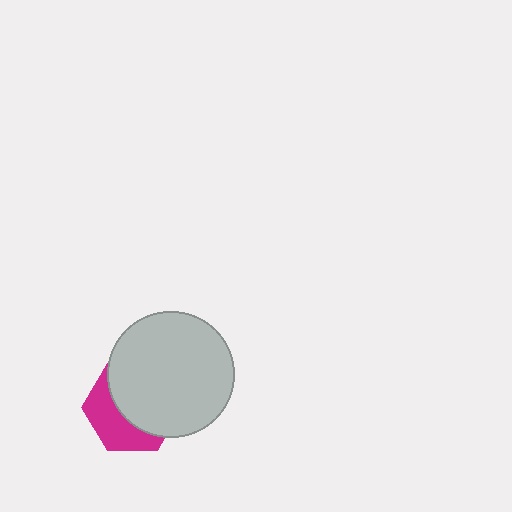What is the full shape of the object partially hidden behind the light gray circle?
The partially hidden object is a magenta hexagon.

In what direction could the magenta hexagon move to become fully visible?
The magenta hexagon could move toward the lower-left. That would shift it out from behind the light gray circle entirely.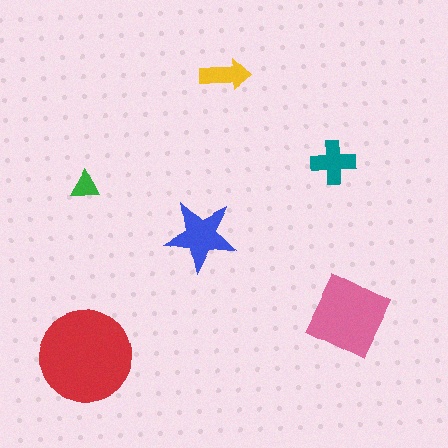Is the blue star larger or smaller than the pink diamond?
Smaller.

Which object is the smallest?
The green triangle.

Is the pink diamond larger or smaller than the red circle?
Smaller.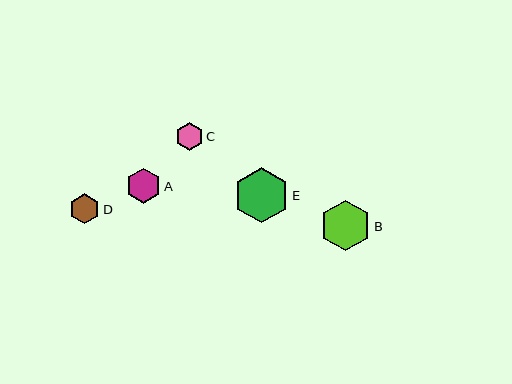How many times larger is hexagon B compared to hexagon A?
Hexagon B is approximately 1.4 times the size of hexagon A.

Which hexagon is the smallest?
Hexagon C is the smallest with a size of approximately 27 pixels.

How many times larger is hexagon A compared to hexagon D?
Hexagon A is approximately 1.2 times the size of hexagon D.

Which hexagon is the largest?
Hexagon E is the largest with a size of approximately 55 pixels.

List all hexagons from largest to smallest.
From largest to smallest: E, B, A, D, C.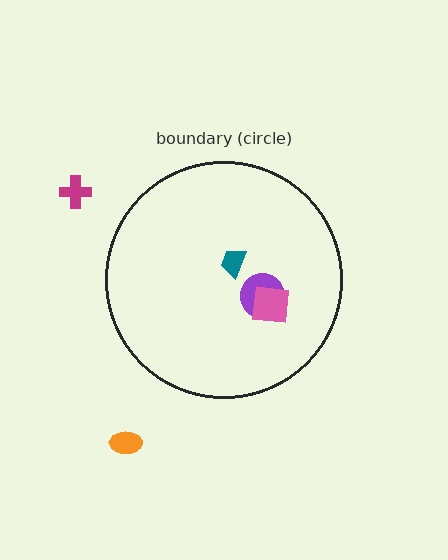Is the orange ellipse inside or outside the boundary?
Outside.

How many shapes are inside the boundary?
3 inside, 2 outside.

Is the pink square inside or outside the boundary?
Inside.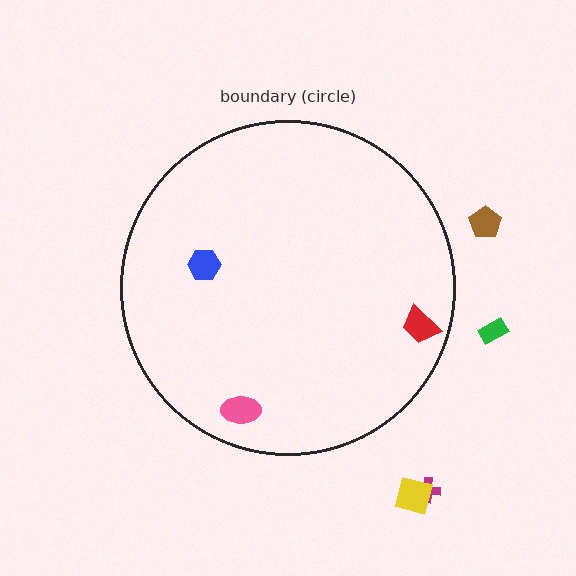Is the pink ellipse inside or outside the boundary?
Inside.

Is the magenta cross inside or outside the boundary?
Outside.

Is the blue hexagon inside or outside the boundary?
Inside.